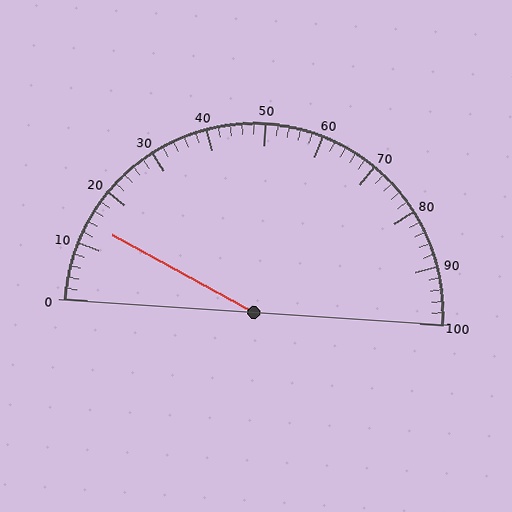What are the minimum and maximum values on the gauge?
The gauge ranges from 0 to 100.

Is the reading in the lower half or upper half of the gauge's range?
The reading is in the lower half of the range (0 to 100).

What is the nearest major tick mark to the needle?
The nearest major tick mark is 10.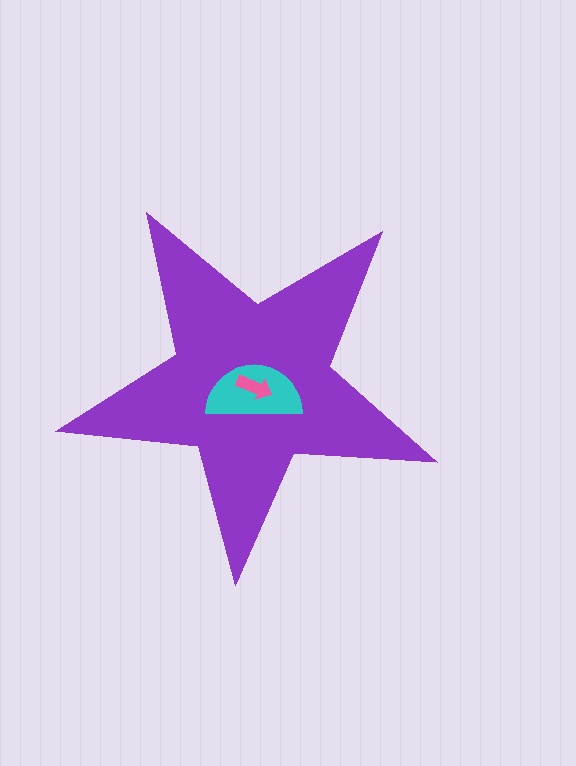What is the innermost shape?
The pink arrow.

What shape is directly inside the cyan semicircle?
The pink arrow.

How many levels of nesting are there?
3.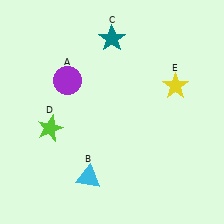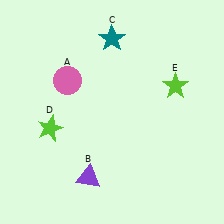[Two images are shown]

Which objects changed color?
A changed from purple to pink. B changed from cyan to purple. E changed from yellow to lime.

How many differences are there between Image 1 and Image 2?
There are 3 differences between the two images.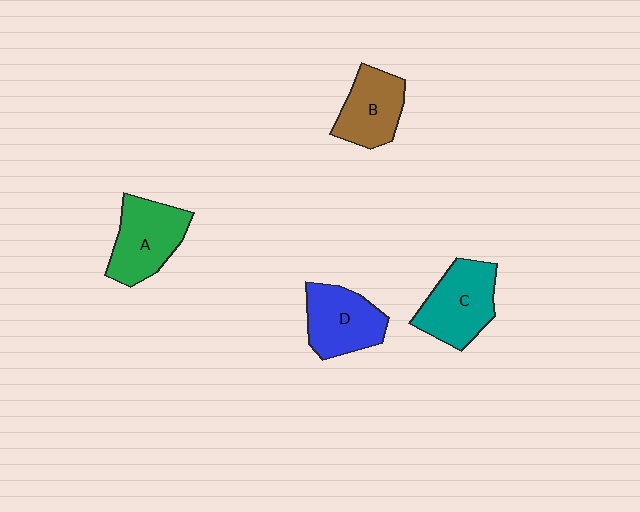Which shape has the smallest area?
Shape B (brown).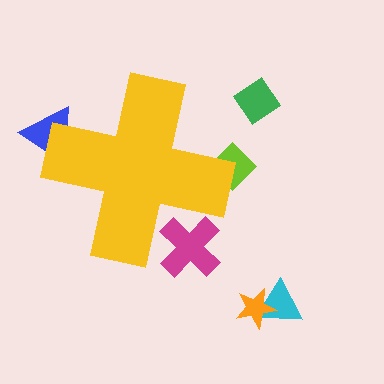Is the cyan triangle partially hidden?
No, the cyan triangle is fully visible.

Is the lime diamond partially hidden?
Yes, the lime diamond is partially hidden behind the yellow cross.